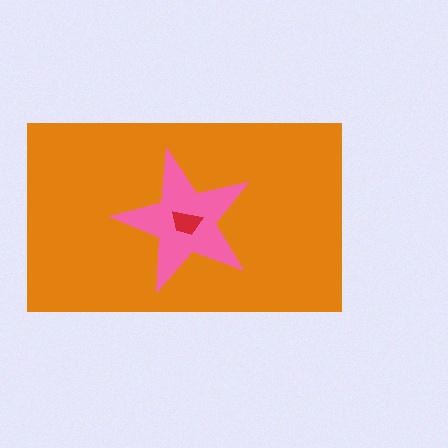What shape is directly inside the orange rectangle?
The pink star.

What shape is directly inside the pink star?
The red trapezoid.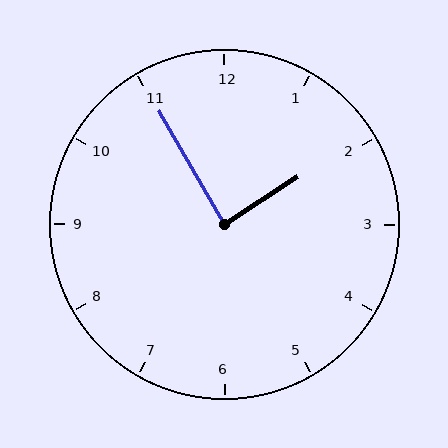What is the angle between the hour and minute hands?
Approximately 88 degrees.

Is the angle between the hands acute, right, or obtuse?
It is right.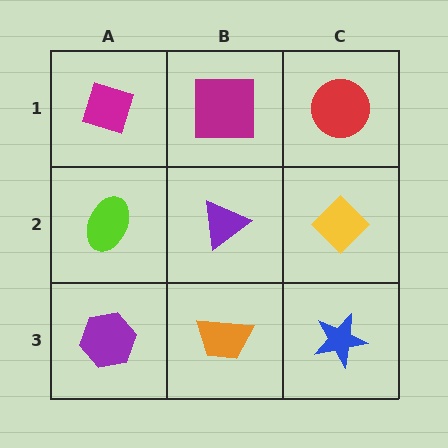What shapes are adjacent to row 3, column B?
A purple triangle (row 2, column B), a purple hexagon (row 3, column A), a blue star (row 3, column C).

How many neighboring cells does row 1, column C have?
2.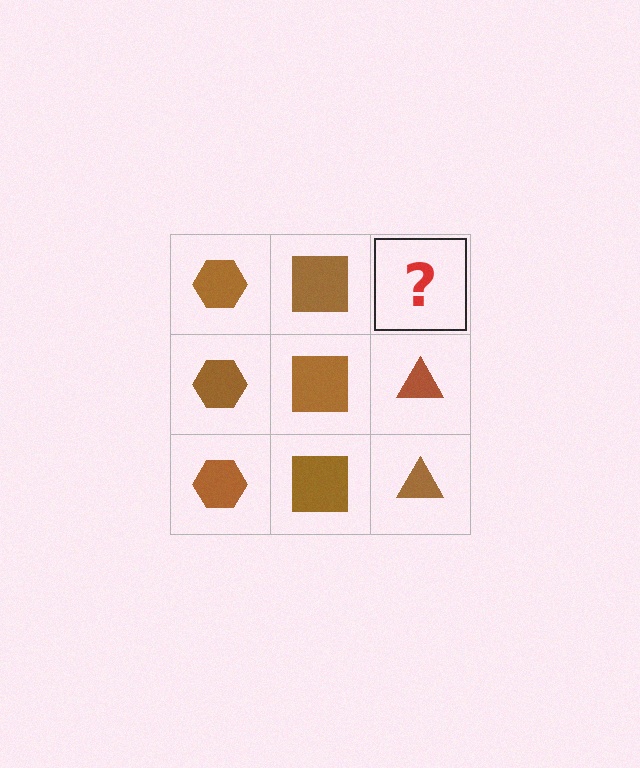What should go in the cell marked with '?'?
The missing cell should contain a brown triangle.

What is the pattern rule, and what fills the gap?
The rule is that each column has a consistent shape. The gap should be filled with a brown triangle.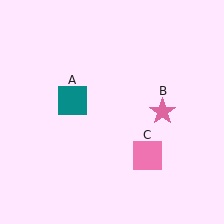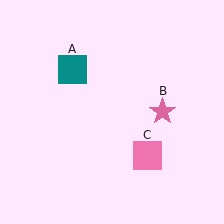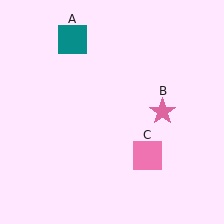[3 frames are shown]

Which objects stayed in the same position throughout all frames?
Pink star (object B) and pink square (object C) remained stationary.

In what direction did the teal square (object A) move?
The teal square (object A) moved up.